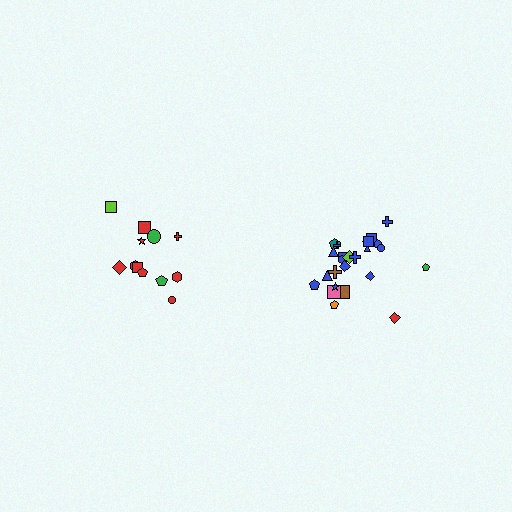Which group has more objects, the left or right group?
The right group.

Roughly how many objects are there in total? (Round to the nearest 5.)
Roughly 35 objects in total.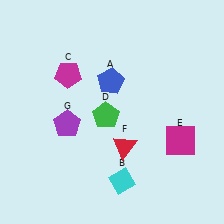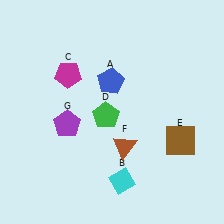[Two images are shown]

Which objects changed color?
E changed from magenta to brown. F changed from red to brown.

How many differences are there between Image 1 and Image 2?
There are 2 differences between the two images.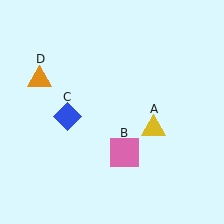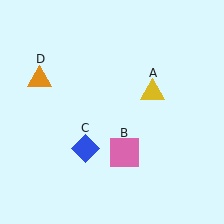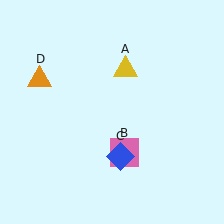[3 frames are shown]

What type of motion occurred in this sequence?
The yellow triangle (object A), blue diamond (object C) rotated counterclockwise around the center of the scene.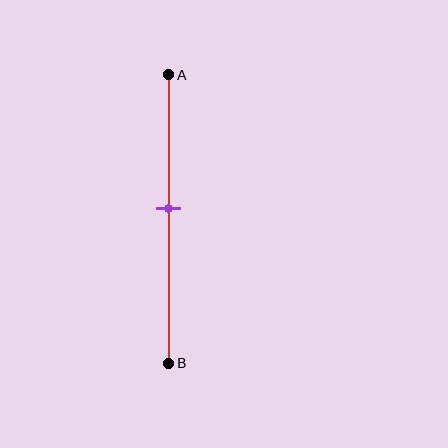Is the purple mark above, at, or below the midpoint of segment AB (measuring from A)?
The purple mark is above the midpoint of segment AB.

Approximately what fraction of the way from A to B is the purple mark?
The purple mark is approximately 45% of the way from A to B.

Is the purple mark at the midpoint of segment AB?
No, the mark is at about 45% from A, not at the 50% midpoint.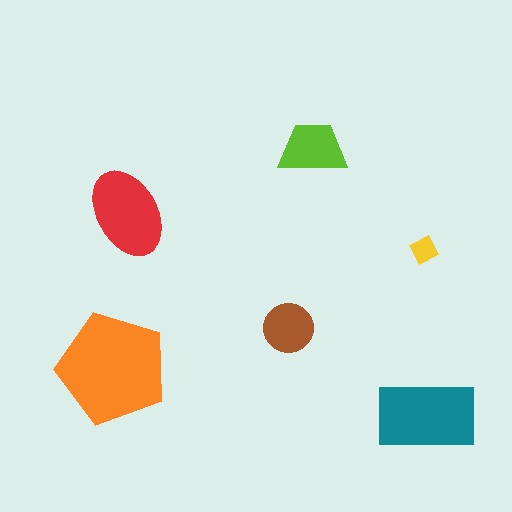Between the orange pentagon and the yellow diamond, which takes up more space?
The orange pentagon.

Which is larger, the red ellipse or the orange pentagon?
The orange pentagon.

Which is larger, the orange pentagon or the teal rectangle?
The orange pentagon.